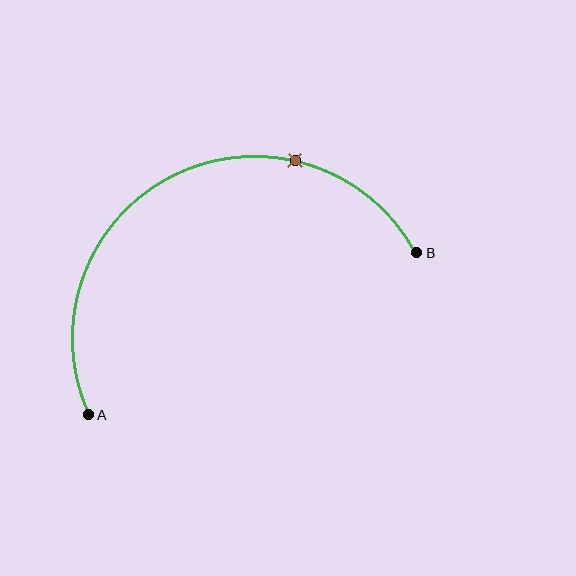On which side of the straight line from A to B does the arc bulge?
The arc bulges above the straight line connecting A and B.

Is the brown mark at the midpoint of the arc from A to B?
No. The brown mark lies on the arc but is closer to endpoint B. The arc midpoint would be at the point on the curve equidistant along the arc from both A and B.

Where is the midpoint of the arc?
The arc midpoint is the point on the curve farthest from the straight line joining A and B. It sits above that line.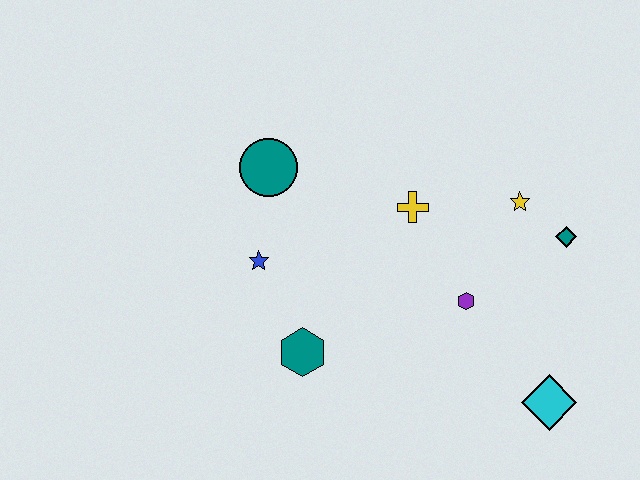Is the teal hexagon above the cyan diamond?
Yes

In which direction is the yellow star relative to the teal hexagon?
The yellow star is to the right of the teal hexagon.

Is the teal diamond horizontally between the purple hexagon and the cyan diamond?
No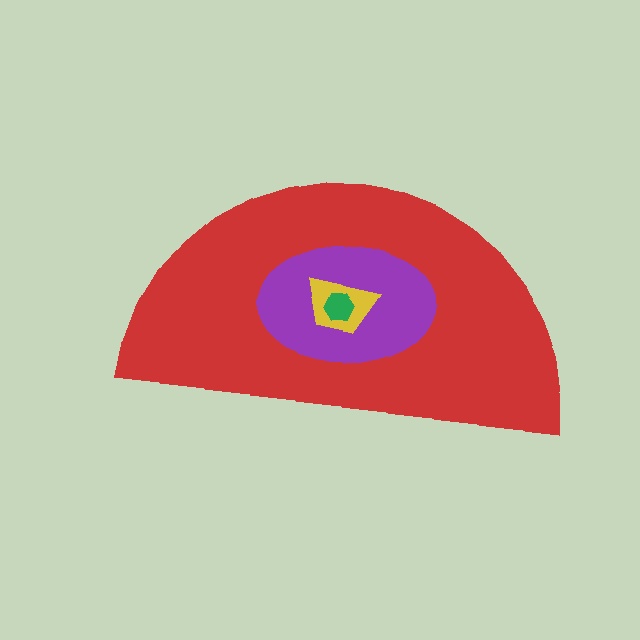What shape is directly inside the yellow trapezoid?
The green hexagon.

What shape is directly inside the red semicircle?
The purple ellipse.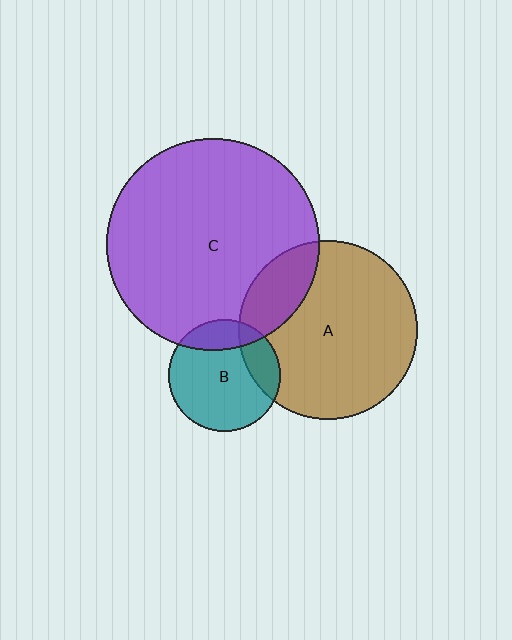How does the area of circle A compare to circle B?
Approximately 2.6 times.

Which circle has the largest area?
Circle C (purple).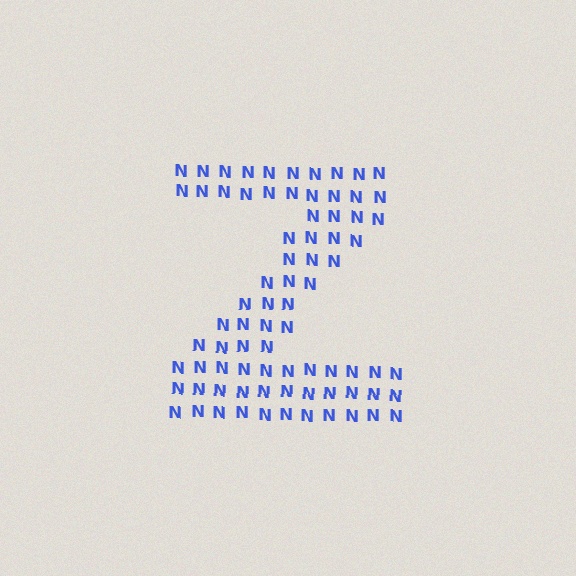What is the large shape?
The large shape is the letter Z.